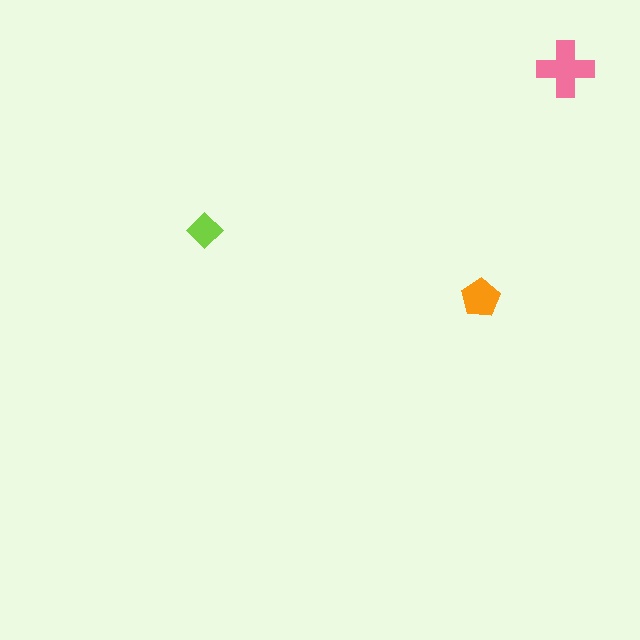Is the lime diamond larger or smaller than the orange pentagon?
Smaller.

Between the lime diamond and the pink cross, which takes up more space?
The pink cross.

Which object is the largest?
The pink cross.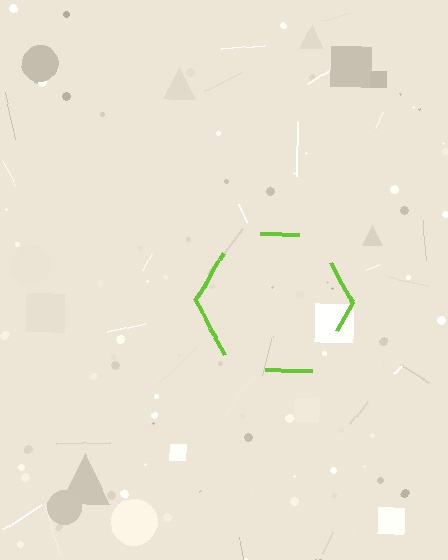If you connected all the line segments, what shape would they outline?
They would outline a hexagon.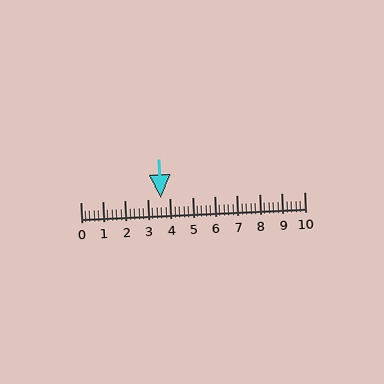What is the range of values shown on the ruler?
The ruler shows values from 0 to 10.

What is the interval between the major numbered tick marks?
The major tick marks are spaced 1 units apart.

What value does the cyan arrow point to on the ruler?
The cyan arrow points to approximately 3.6.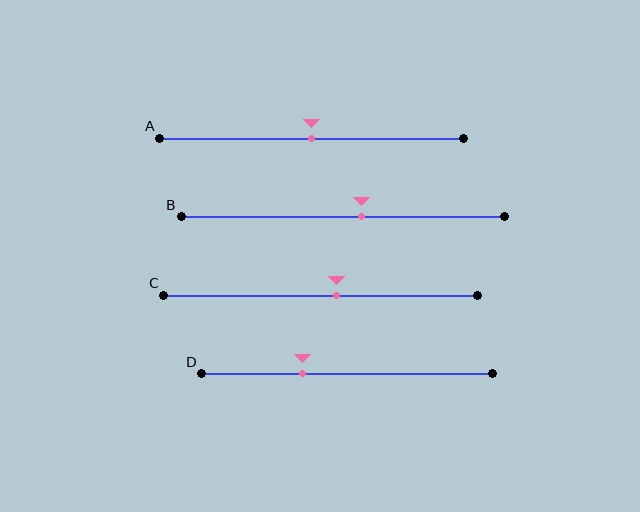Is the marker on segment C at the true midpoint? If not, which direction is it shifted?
No, the marker on segment C is shifted to the right by about 5% of the segment length.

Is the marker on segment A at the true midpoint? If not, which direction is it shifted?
Yes, the marker on segment A is at the true midpoint.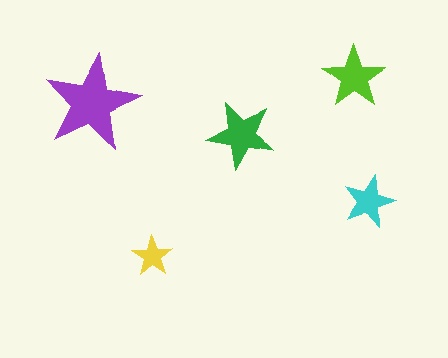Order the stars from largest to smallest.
the purple one, the green one, the lime one, the cyan one, the yellow one.